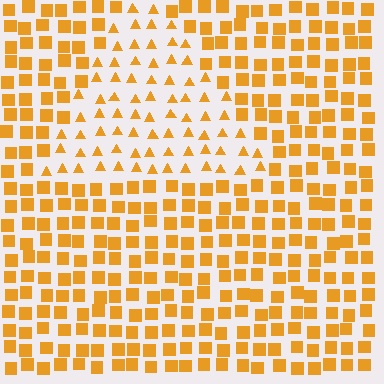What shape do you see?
I see a triangle.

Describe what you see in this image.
The image is filled with small orange elements arranged in a uniform grid. A triangle-shaped region contains triangles, while the surrounding area contains squares. The boundary is defined purely by the change in element shape.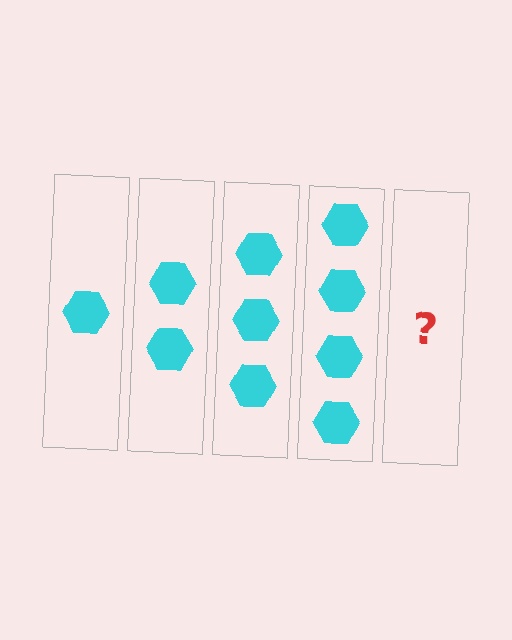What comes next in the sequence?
The next element should be 5 hexagons.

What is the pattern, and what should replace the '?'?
The pattern is that each step adds one more hexagon. The '?' should be 5 hexagons.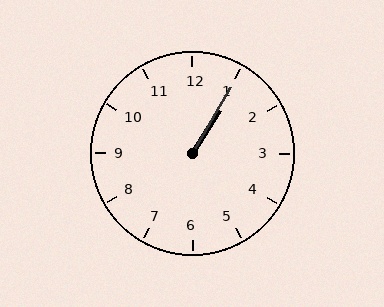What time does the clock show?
1:05.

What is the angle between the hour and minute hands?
Approximately 2 degrees.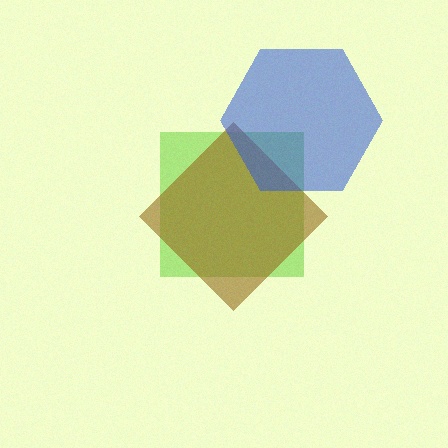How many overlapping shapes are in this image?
There are 3 overlapping shapes in the image.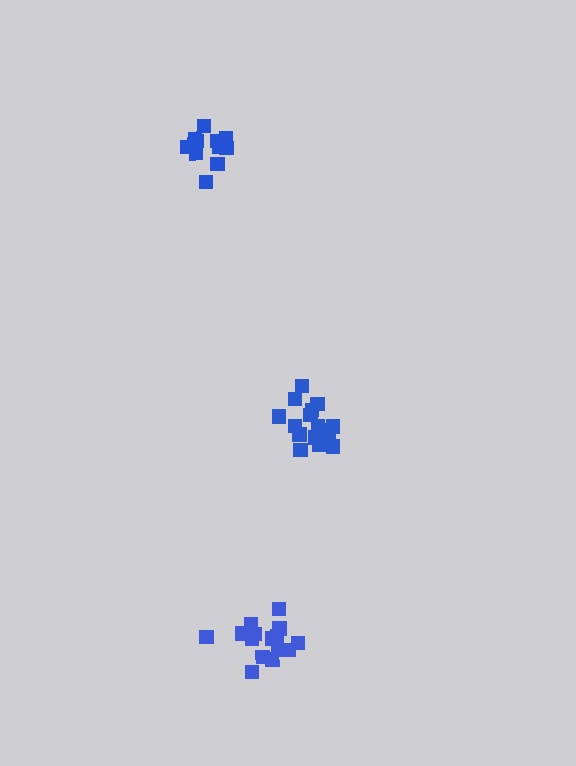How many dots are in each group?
Group 1: 12 dots, Group 2: 15 dots, Group 3: 16 dots (43 total).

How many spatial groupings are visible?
There are 3 spatial groupings.